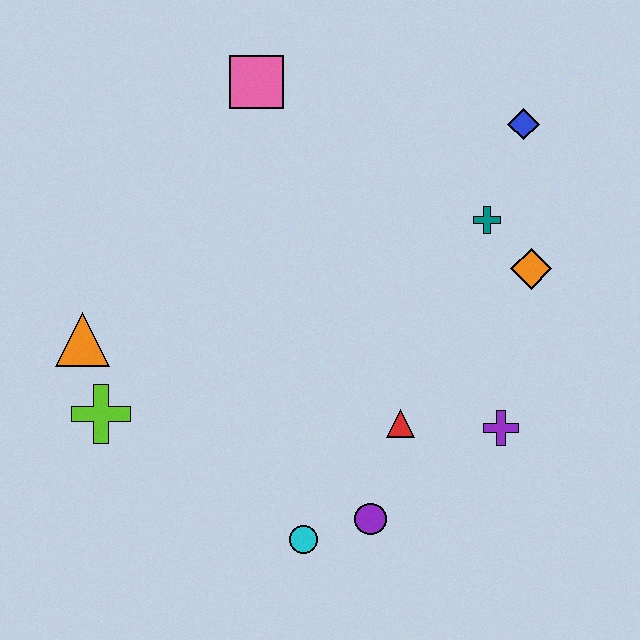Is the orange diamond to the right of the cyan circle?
Yes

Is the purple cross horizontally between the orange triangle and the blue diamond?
Yes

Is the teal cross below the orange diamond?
No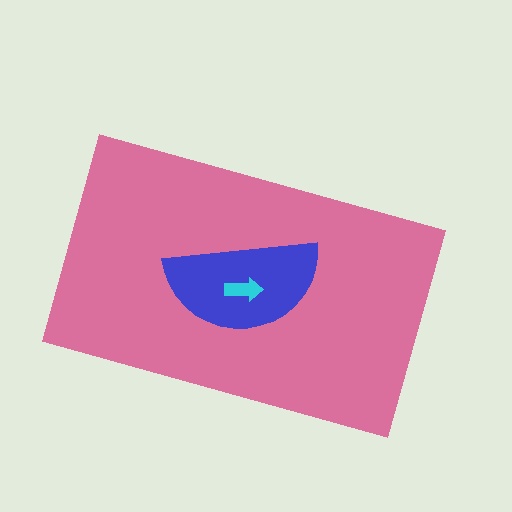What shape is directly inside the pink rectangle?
The blue semicircle.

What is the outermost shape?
The pink rectangle.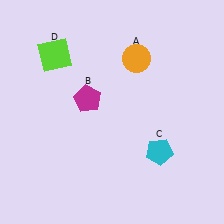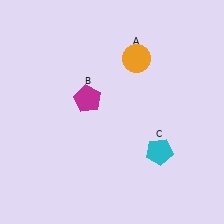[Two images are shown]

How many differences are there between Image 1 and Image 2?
There is 1 difference between the two images.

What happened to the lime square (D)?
The lime square (D) was removed in Image 2. It was in the top-left area of Image 1.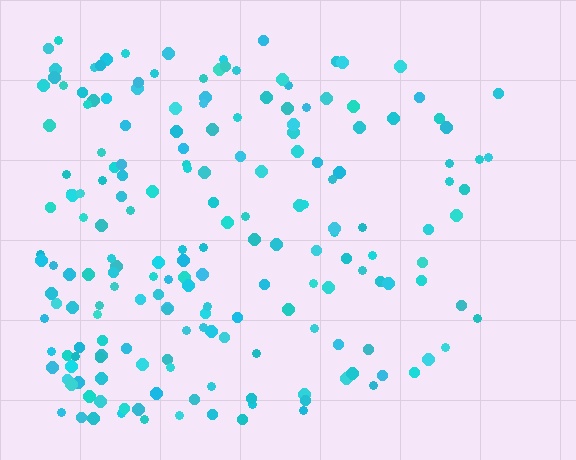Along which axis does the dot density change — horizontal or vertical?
Horizontal.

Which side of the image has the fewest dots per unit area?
The right.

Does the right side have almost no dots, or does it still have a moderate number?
Still a moderate number, just noticeably fewer than the left.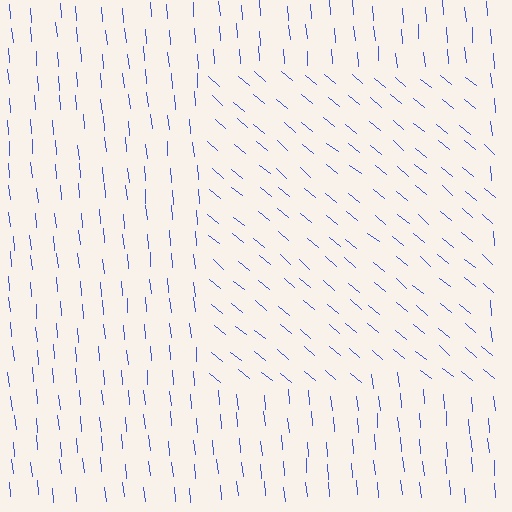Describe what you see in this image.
The image is filled with small blue line segments. A rectangle region in the image has lines oriented differently from the surrounding lines, creating a visible texture boundary.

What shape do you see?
I see a rectangle.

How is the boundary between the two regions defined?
The boundary is defined purely by a change in line orientation (approximately 45 degrees difference). All lines are the same color and thickness.